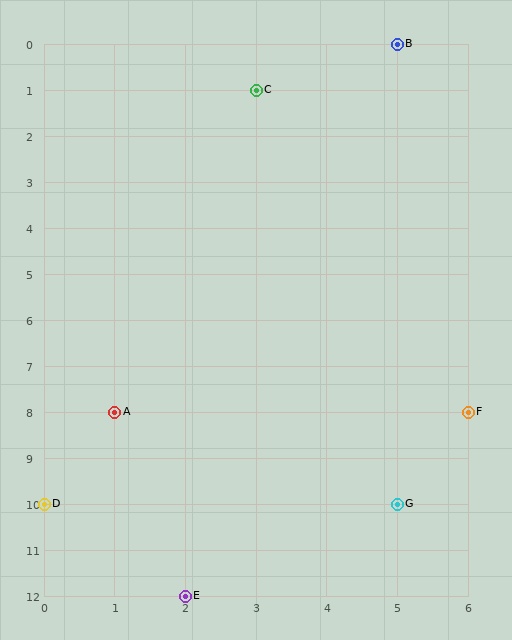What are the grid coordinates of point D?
Point D is at grid coordinates (0, 10).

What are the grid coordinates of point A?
Point A is at grid coordinates (1, 8).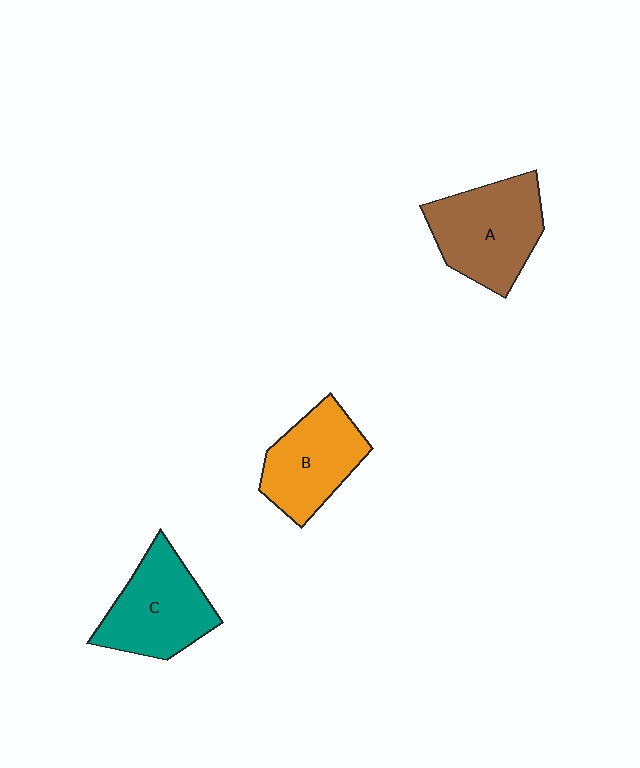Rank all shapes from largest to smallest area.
From largest to smallest: A (brown), C (teal), B (orange).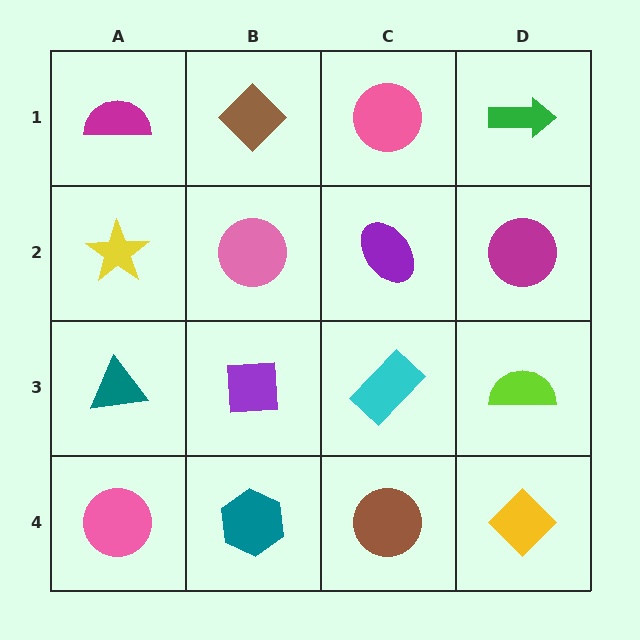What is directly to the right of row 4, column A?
A teal hexagon.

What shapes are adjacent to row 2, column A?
A magenta semicircle (row 1, column A), a teal triangle (row 3, column A), a pink circle (row 2, column B).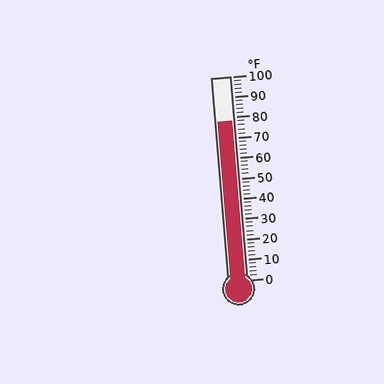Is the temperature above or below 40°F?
The temperature is above 40°F.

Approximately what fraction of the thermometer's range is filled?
The thermometer is filled to approximately 80% of its range.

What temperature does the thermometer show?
The thermometer shows approximately 78°F.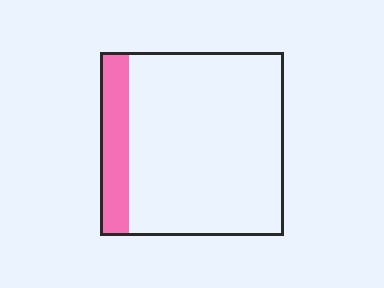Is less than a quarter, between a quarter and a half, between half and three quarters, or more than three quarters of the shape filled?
Less than a quarter.